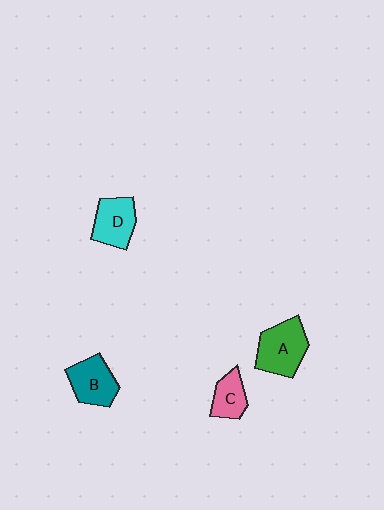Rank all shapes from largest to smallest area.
From largest to smallest: A (green), B (teal), D (cyan), C (pink).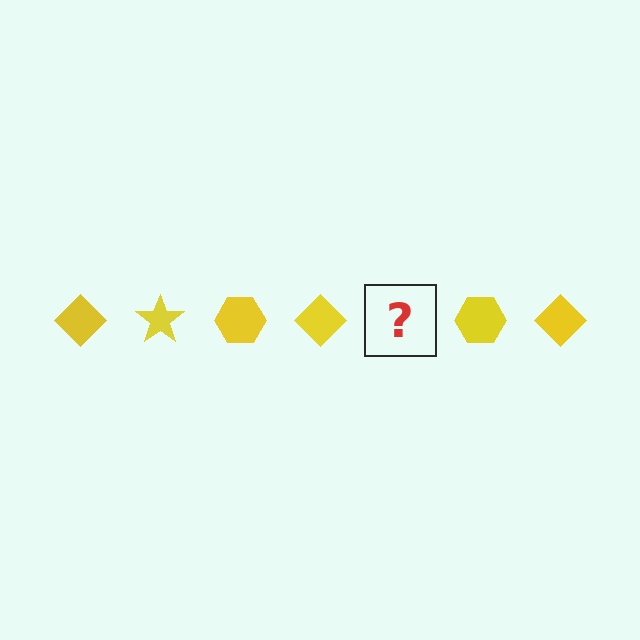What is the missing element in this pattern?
The missing element is a yellow star.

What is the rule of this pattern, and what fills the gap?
The rule is that the pattern cycles through diamond, star, hexagon shapes in yellow. The gap should be filled with a yellow star.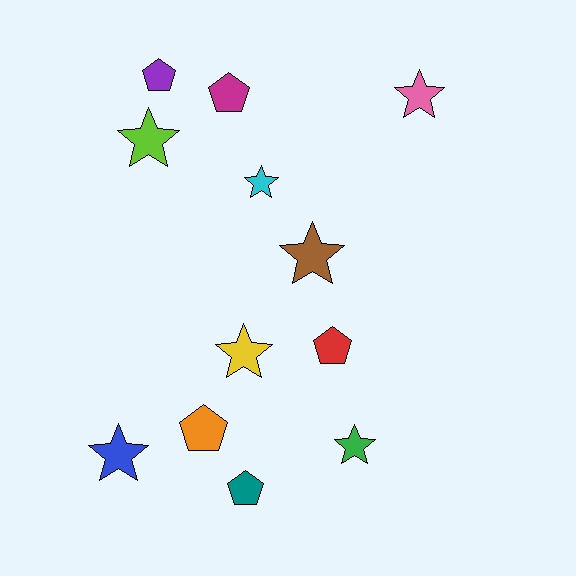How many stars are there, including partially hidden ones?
There are 7 stars.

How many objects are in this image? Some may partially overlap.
There are 12 objects.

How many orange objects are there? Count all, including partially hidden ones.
There is 1 orange object.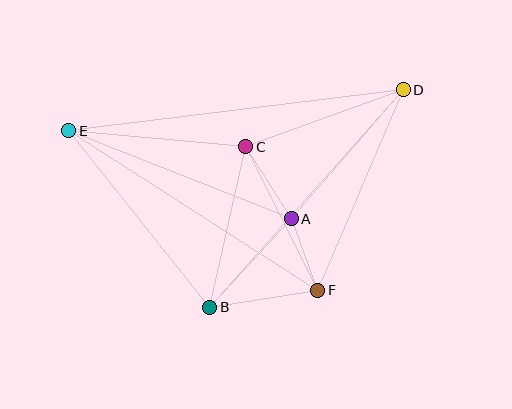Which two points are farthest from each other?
Points D and E are farthest from each other.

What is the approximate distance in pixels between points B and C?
The distance between B and C is approximately 164 pixels.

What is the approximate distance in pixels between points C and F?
The distance between C and F is approximately 161 pixels.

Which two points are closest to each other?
Points A and F are closest to each other.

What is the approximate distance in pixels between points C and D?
The distance between C and D is approximately 167 pixels.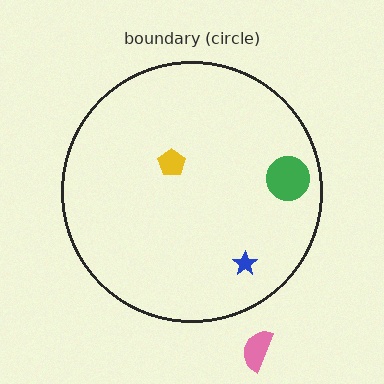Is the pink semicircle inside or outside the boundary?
Outside.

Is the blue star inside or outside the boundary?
Inside.